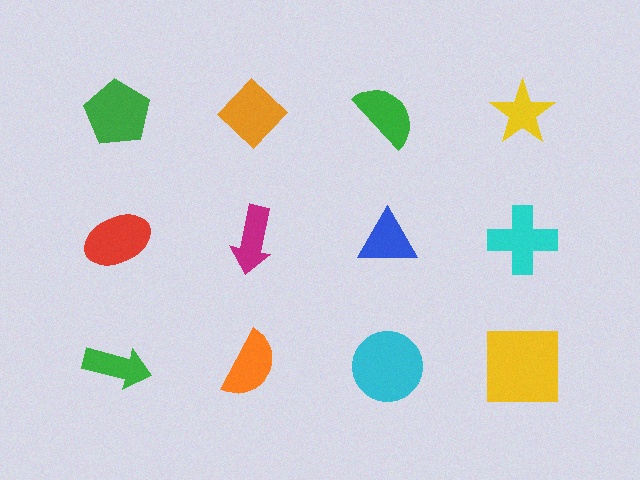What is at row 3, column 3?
A cyan circle.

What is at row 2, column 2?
A magenta arrow.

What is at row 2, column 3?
A blue triangle.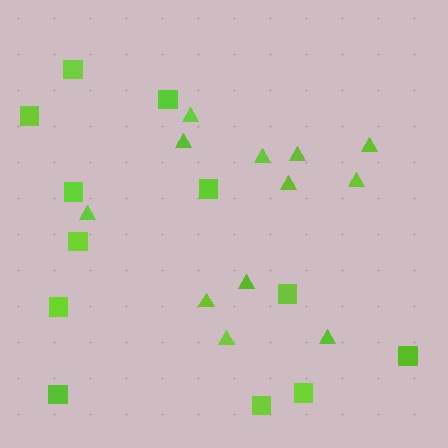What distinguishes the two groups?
There are 2 groups: one group of squares (12) and one group of triangles (12).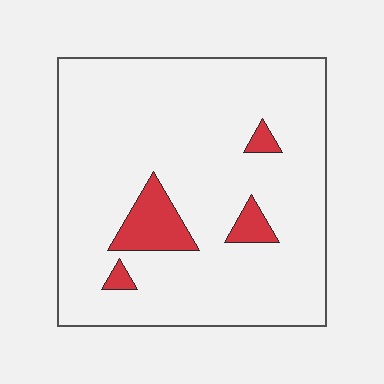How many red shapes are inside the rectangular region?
4.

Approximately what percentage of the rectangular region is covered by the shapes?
Approximately 10%.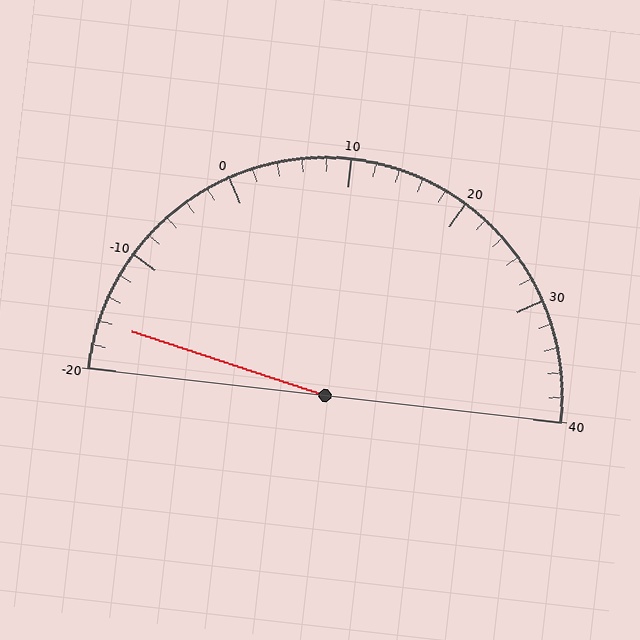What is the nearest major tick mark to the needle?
The nearest major tick mark is -20.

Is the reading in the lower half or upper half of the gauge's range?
The reading is in the lower half of the range (-20 to 40).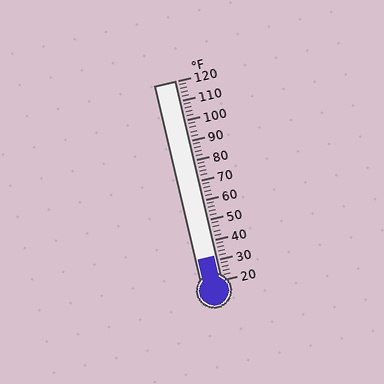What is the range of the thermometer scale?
The thermometer scale ranges from 20°F to 120°F.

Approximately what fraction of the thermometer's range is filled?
The thermometer is filled to approximately 10% of its range.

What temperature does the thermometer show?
The thermometer shows approximately 32°F.